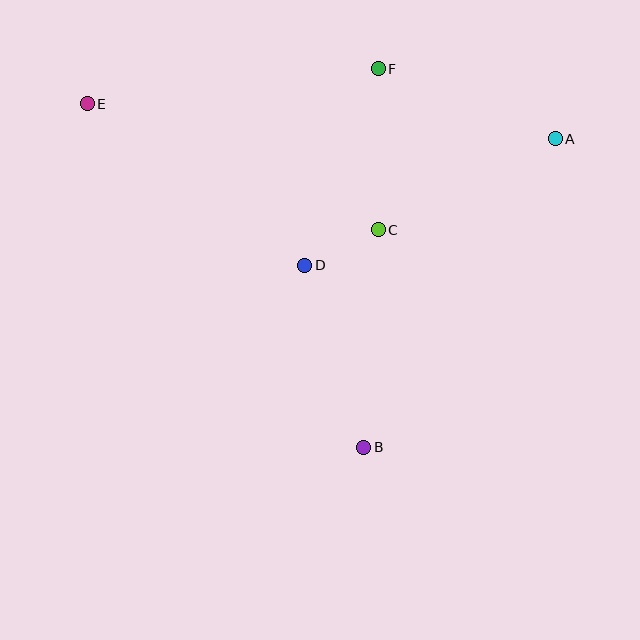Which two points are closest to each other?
Points C and D are closest to each other.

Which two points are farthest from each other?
Points A and E are farthest from each other.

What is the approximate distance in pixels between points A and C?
The distance between A and C is approximately 199 pixels.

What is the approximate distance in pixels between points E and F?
The distance between E and F is approximately 293 pixels.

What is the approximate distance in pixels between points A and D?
The distance between A and D is approximately 281 pixels.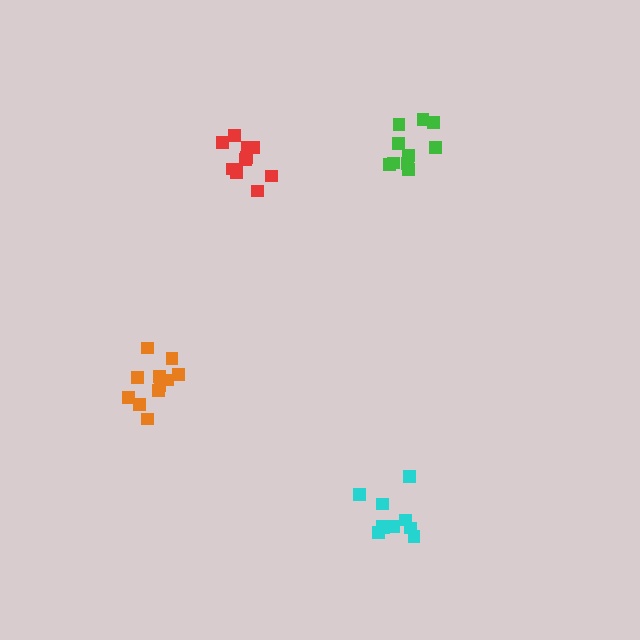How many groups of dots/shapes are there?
There are 4 groups.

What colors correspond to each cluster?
The clusters are colored: red, cyan, green, orange.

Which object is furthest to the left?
The orange cluster is leftmost.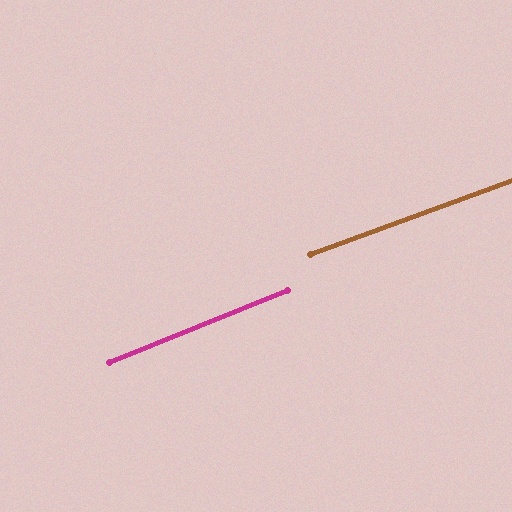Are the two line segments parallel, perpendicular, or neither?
Parallel — their directions differ by only 1.8°.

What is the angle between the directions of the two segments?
Approximately 2 degrees.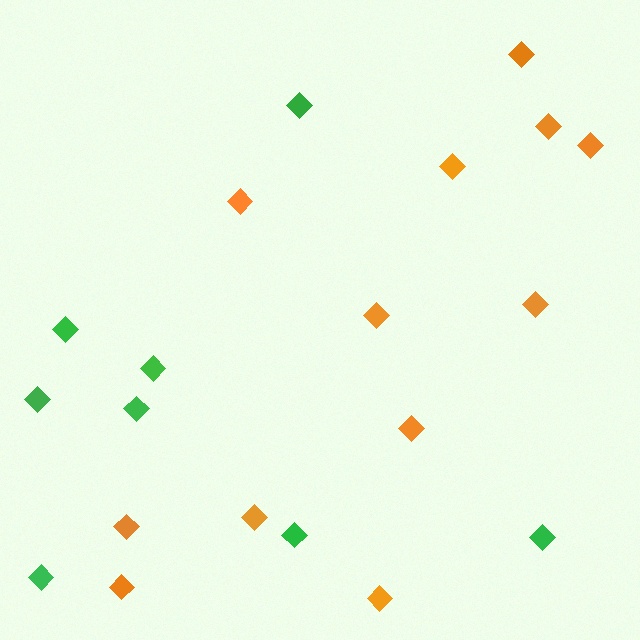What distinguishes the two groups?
There are 2 groups: one group of orange diamonds (12) and one group of green diamonds (8).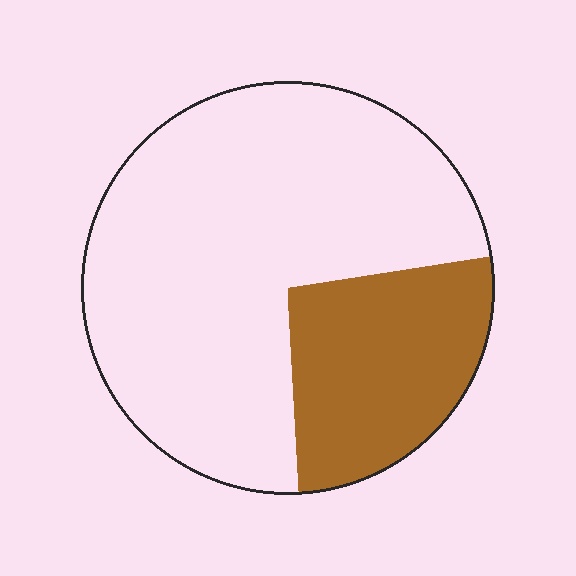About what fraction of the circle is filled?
About one quarter (1/4).